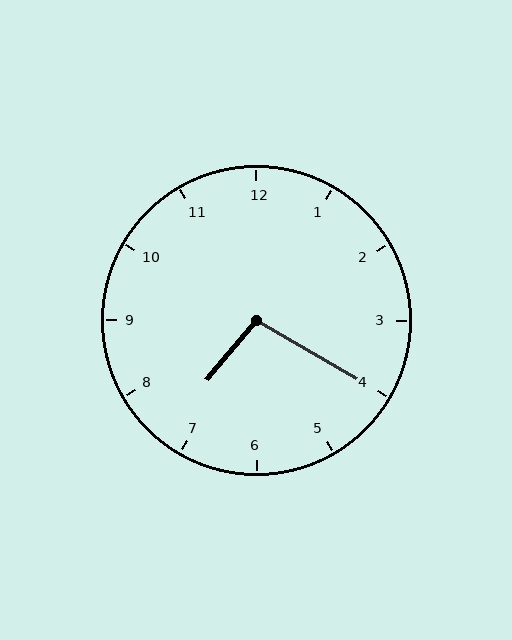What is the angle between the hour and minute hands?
Approximately 100 degrees.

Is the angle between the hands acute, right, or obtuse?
It is obtuse.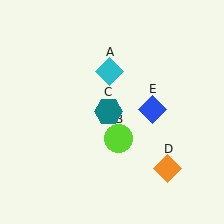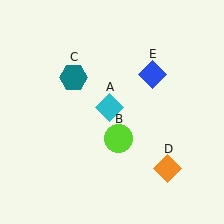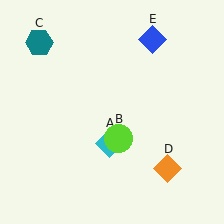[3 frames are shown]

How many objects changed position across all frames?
3 objects changed position: cyan diamond (object A), teal hexagon (object C), blue diamond (object E).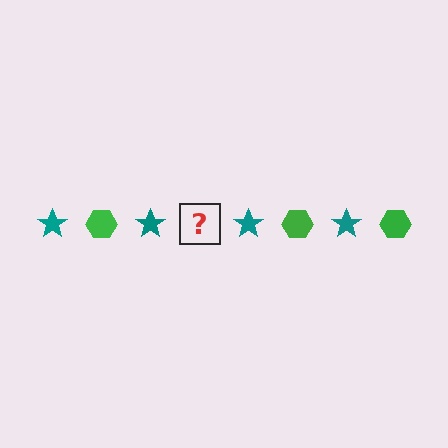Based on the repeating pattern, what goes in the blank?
The blank should be a green hexagon.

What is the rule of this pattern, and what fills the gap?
The rule is that the pattern alternates between teal star and green hexagon. The gap should be filled with a green hexagon.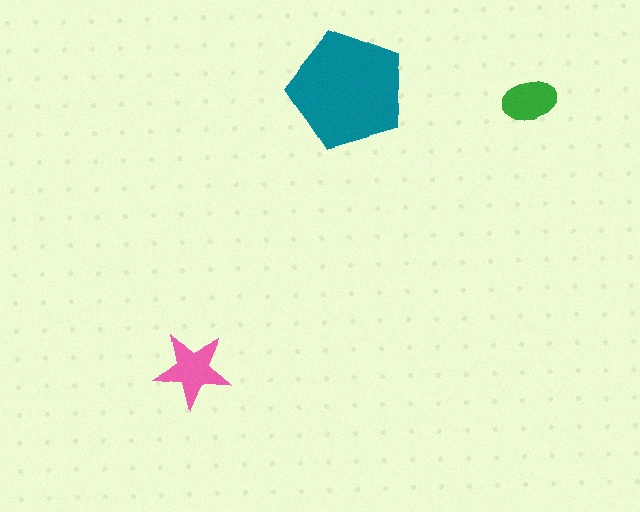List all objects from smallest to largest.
The green ellipse, the pink star, the teal pentagon.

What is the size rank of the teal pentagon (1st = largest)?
1st.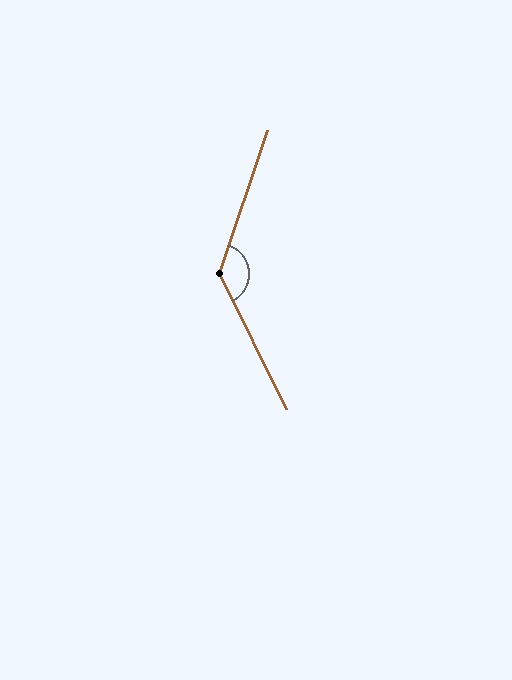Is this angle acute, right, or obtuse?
It is obtuse.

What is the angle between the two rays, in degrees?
Approximately 135 degrees.